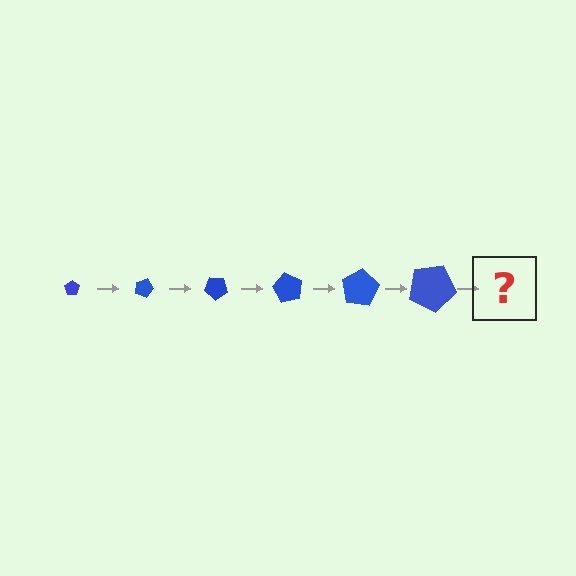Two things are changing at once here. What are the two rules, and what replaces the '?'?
The two rules are that the pentagon grows larger each step and it rotates 20 degrees each step. The '?' should be a pentagon, larger than the previous one and rotated 120 degrees from the start.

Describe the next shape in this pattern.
It should be a pentagon, larger than the previous one and rotated 120 degrees from the start.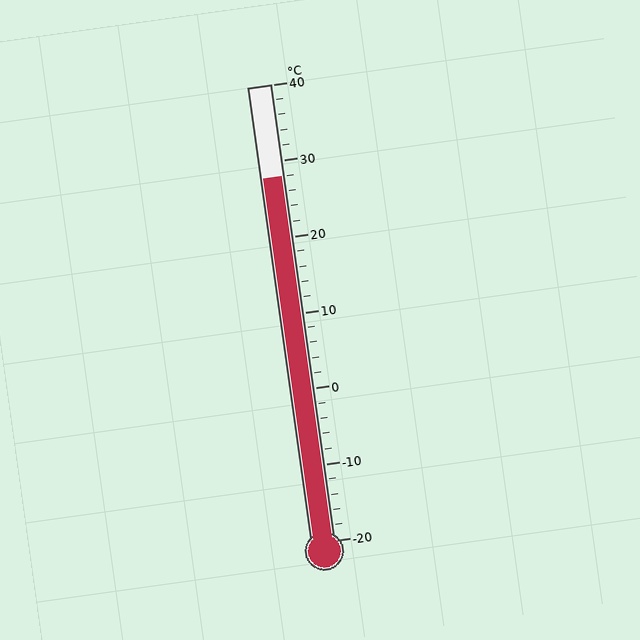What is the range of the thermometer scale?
The thermometer scale ranges from -20°C to 40°C.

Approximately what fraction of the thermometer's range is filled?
The thermometer is filled to approximately 80% of its range.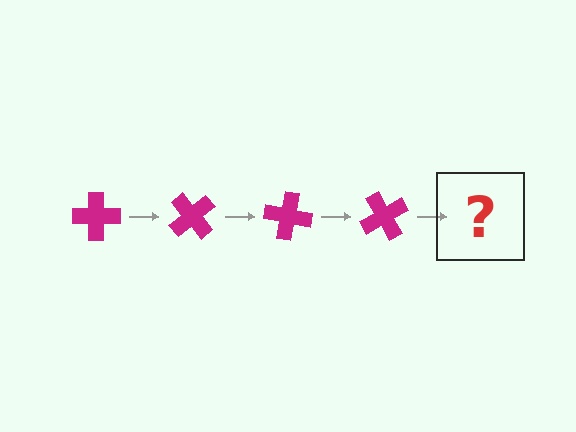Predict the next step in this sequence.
The next step is a magenta cross rotated 200 degrees.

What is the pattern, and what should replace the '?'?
The pattern is that the cross rotates 50 degrees each step. The '?' should be a magenta cross rotated 200 degrees.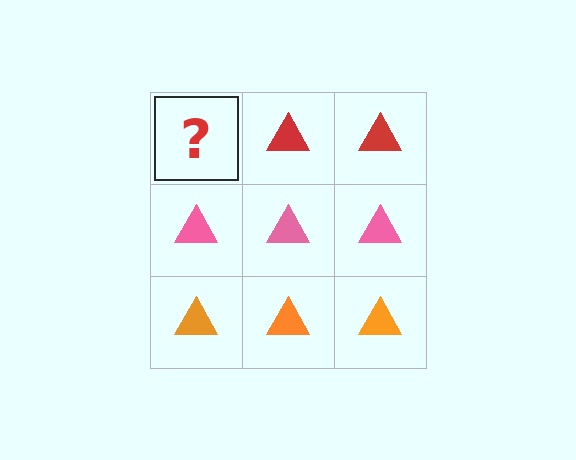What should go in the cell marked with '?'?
The missing cell should contain a red triangle.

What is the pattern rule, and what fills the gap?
The rule is that each row has a consistent color. The gap should be filled with a red triangle.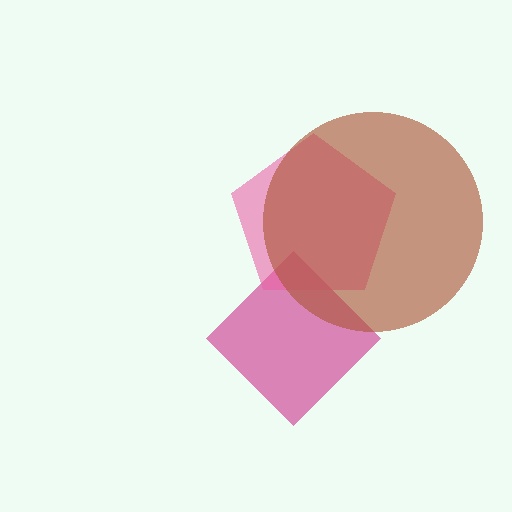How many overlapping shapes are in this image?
There are 3 overlapping shapes in the image.